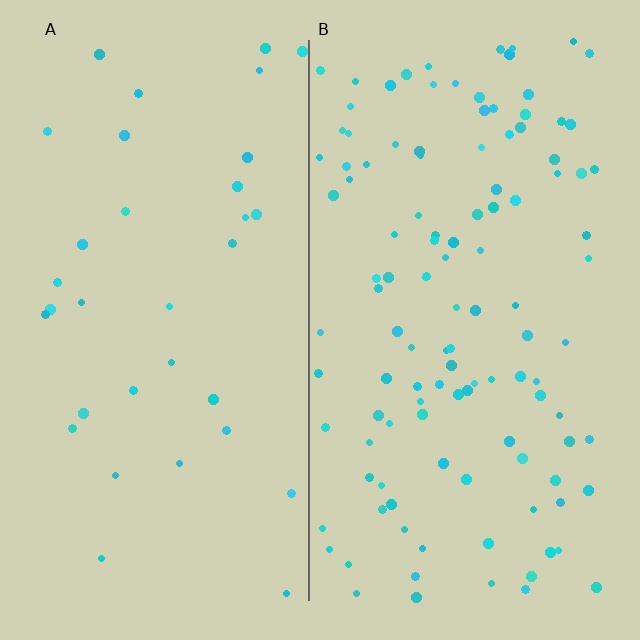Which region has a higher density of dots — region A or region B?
B (the right).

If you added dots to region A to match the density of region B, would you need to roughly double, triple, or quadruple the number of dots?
Approximately triple.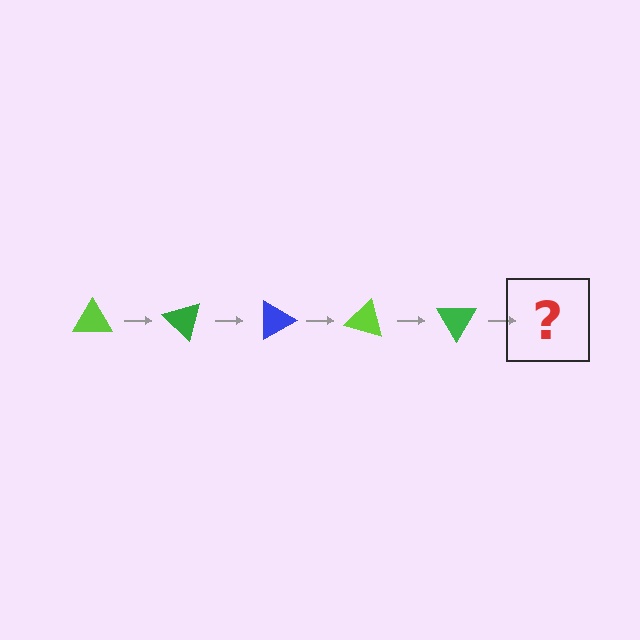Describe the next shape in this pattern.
It should be a blue triangle, rotated 225 degrees from the start.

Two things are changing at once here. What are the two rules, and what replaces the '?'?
The two rules are that it rotates 45 degrees each step and the color cycles through lime, green, and blue. The '?' should be a blue triangle, rotated 225 degrees from the start.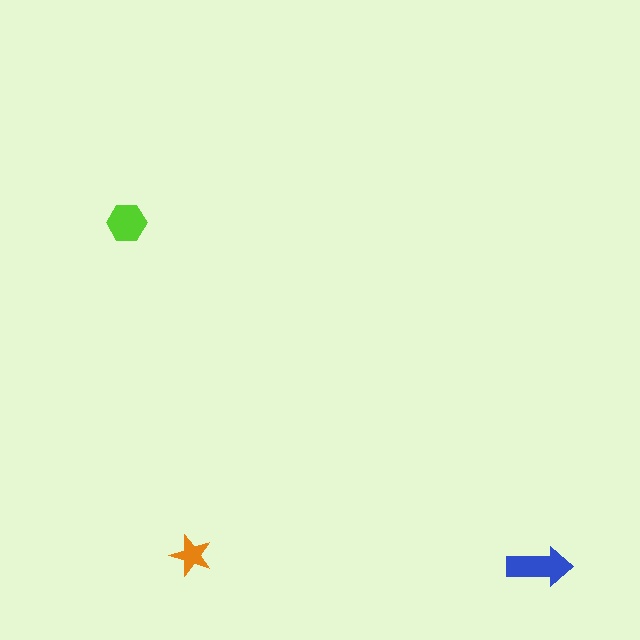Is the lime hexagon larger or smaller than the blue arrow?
Smaller.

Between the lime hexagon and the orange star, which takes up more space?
The lime hexagon.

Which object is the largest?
The blue arrow.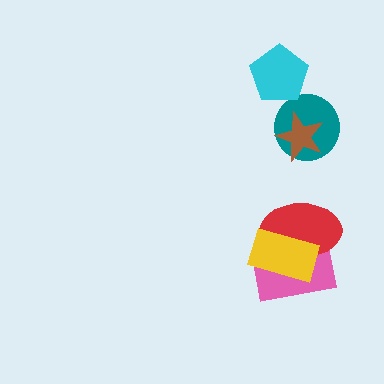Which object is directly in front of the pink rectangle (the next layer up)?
The red ellipse is directly in front of the pink rectangle.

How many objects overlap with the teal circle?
1 object overlaps with the teal circle.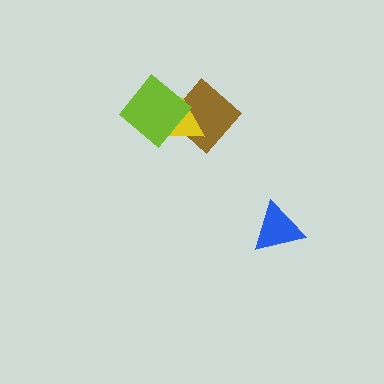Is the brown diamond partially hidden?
Yes, it is partially covered by another shape.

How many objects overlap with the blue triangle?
0 objects overlap with the blue triangle.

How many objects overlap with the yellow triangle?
2 objects overlap with the yellow triangle.